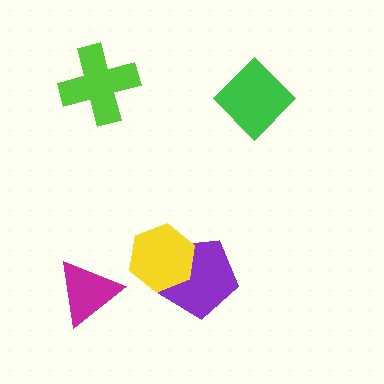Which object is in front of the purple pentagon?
The yellow hexagon is in front of the purple pentagon.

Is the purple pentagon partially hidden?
Yes, it is partially covered by another shape.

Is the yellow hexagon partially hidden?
No, no other shape covers it.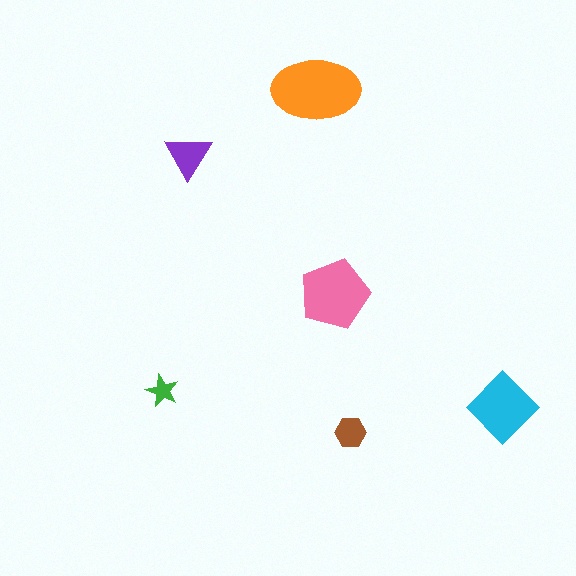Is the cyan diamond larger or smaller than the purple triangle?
Larger.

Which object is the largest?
The orange ellipse.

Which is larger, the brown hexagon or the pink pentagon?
The pink pentagon.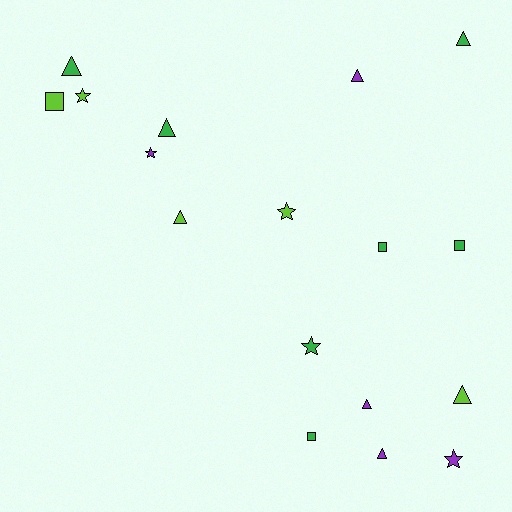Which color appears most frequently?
Green, with 7 objects.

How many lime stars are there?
There are 2 lime stars.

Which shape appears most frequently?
Triangle, with 8 objects.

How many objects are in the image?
There are 17 objects.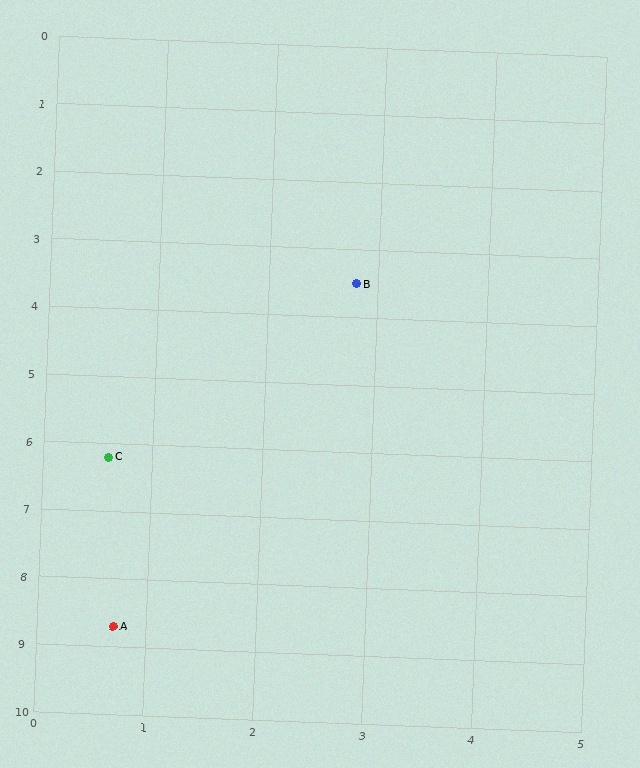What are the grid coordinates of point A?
Point A is at approximately (0.7, 8.7).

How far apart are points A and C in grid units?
Points A and C are about 2.5 grid units apart.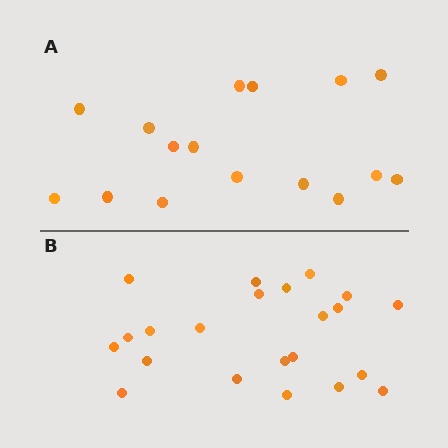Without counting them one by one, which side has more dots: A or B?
Region B (the bottom region) has more dots.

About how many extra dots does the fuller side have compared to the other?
Region B has about 6 more dots than region A.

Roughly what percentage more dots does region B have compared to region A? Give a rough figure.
About 40% more.